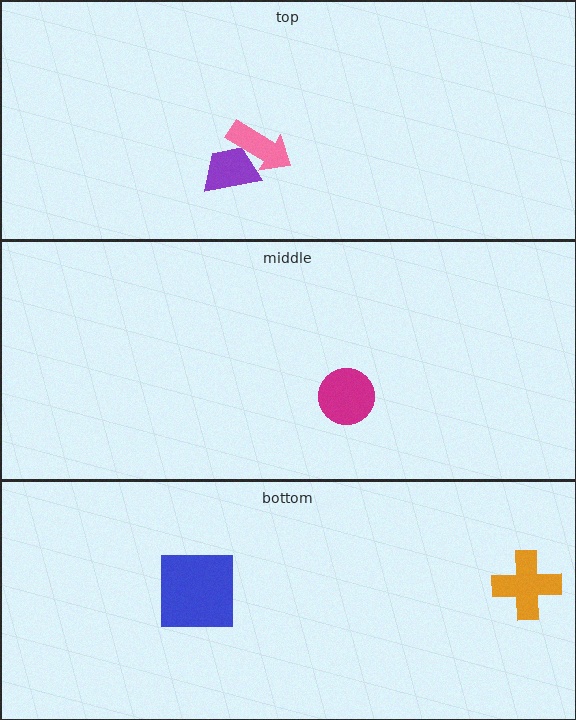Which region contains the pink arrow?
The top region.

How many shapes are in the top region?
2.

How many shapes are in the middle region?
1.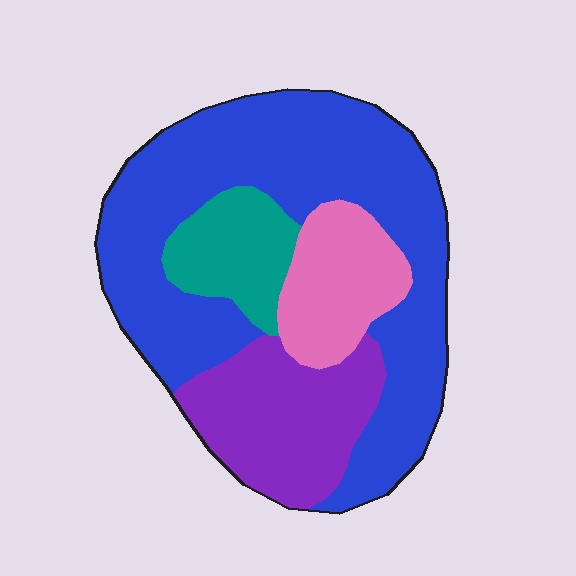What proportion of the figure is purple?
Purple takes up about one fifth (1/5) of the figure.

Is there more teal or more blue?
Blue.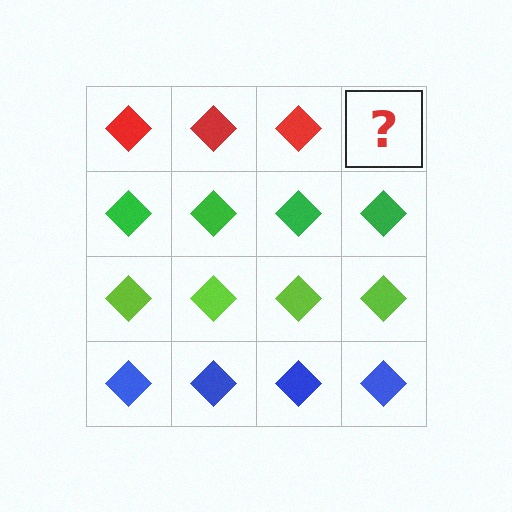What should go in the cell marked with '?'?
The missing cell should contain a red diamond.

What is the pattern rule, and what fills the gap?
The rule is that each row has a consistent color. The gap should be filled with a red diamond.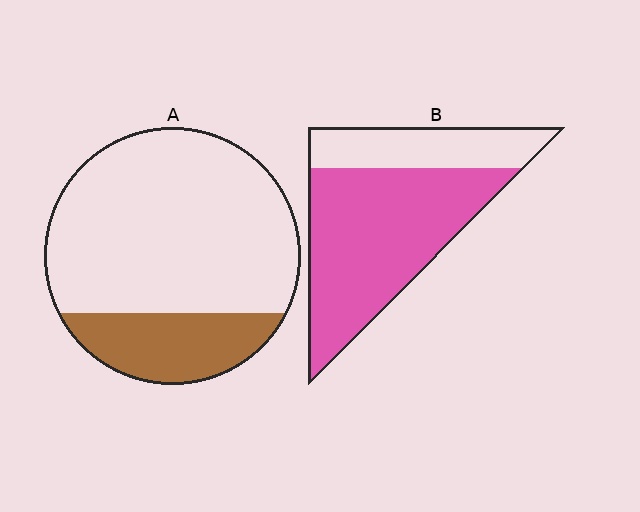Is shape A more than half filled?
No.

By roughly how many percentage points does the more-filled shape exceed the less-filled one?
By roughly 50 percentage points (B over A).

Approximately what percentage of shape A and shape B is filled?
A is approximately 25% and B is approximately 70%.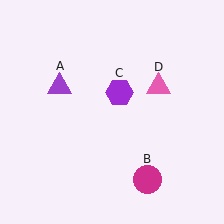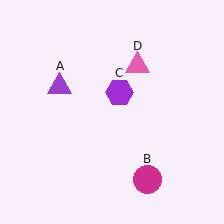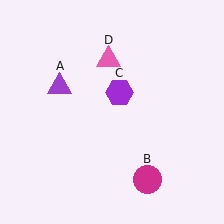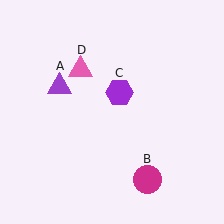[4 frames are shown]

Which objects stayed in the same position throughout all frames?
Purple triangle (object A) and magenta circle (object B) and purple hexagon (object C) remained stationary.